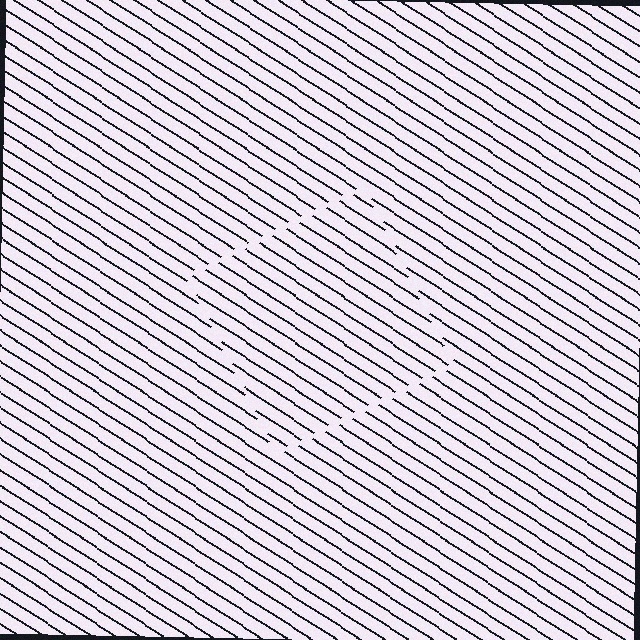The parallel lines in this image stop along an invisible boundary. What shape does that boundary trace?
An illusory square. The interior of the shape contains the same grating, shifted by half a period — the contour is defined by the phase discontinuity where line-ends from the inner and outer gratings abut.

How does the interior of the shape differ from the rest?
The interior of the shape contains the same grating, shifted by half a period — the contour is defined by the phase discontinuity where line-ends from the inner and outer gratings abut.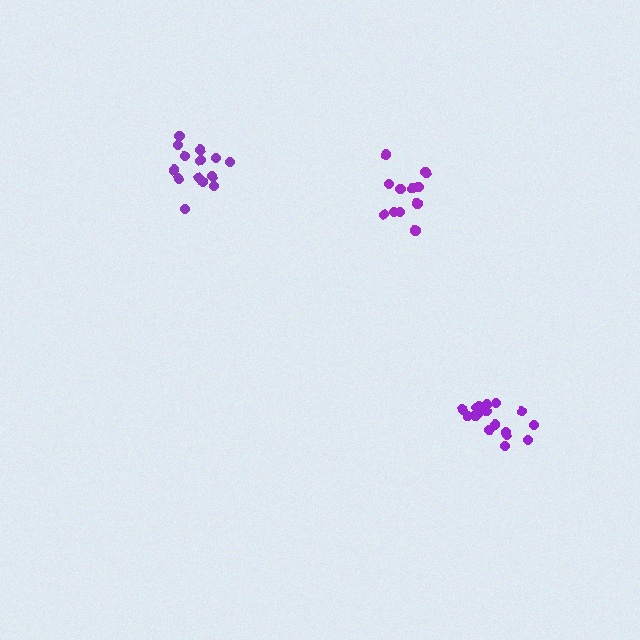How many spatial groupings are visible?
There are 3 spatial groupings.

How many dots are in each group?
Group 1: 14 dots, Group 2: 17 dots, Group 3: 11 dots (42 total).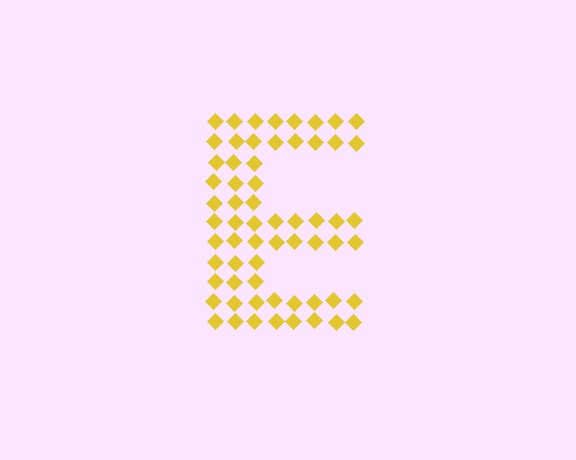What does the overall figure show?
The overall figure shows the letter E.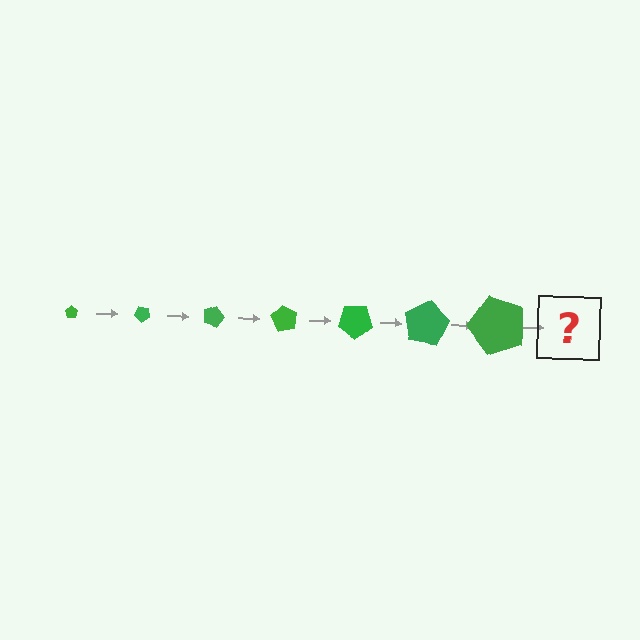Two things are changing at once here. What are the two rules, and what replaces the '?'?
The two rules are that the pentagon grows larger each step and it rotates 45 degrees each step. The '?' should be a pentagon, larger than the previous one and rotated 315 degrees from the start.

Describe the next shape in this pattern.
It should be a pentagon, larger than the previous one and rotated 315 degrees from the start.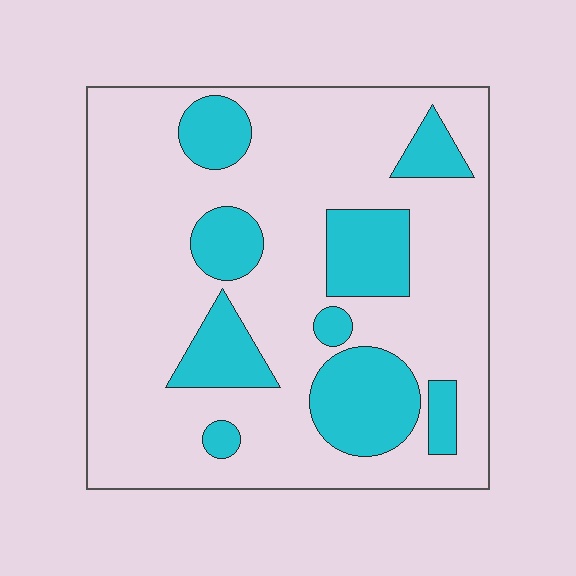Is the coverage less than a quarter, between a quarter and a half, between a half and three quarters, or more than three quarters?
Less than a quarter.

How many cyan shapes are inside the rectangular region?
9.